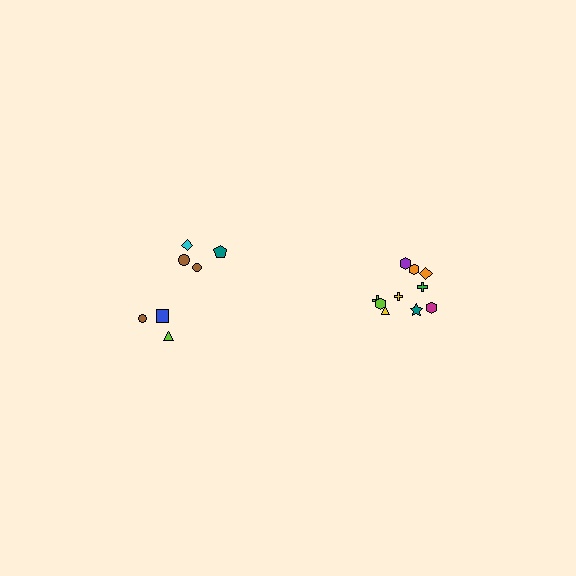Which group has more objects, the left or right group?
The right group.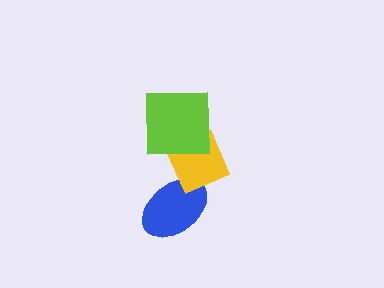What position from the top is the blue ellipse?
The blue ellipse is 3rd from the top.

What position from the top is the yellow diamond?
The yellow diamond is 2nd from the top.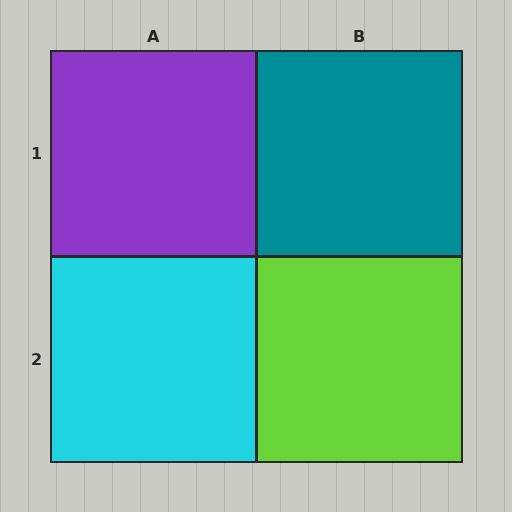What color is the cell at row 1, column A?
Purple.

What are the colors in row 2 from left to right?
Cyan, lime.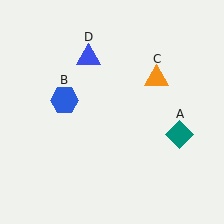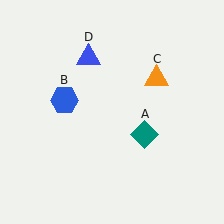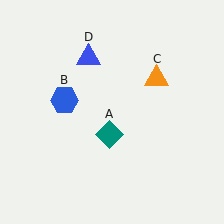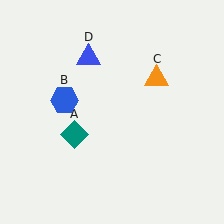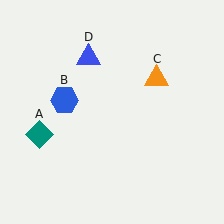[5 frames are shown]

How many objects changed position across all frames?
1 object changed position: teal diamond (object A).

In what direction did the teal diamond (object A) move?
The teal diamond (object A) moved left.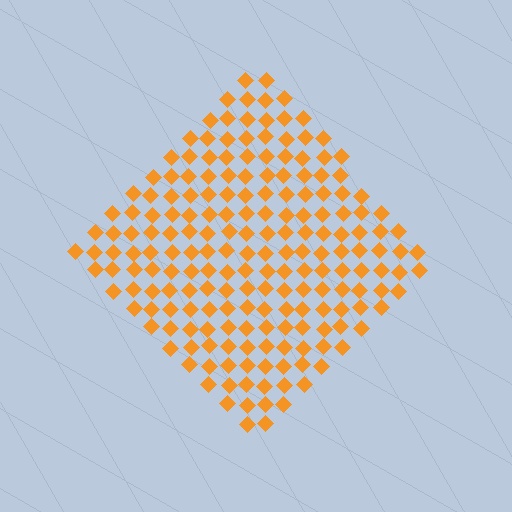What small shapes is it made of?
It is made of small diamonds.